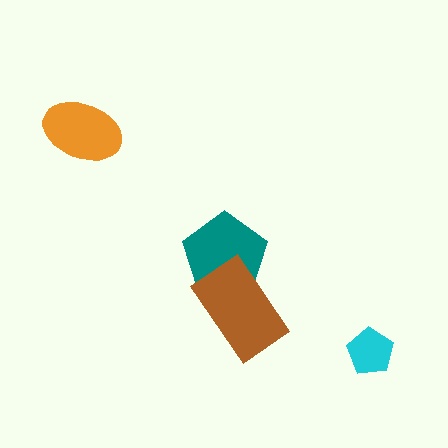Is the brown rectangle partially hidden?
No, no other shape covers it.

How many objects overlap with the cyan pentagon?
0 objects overlap with the cyan pentagon.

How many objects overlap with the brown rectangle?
1 object overlaps with the brown rectangle.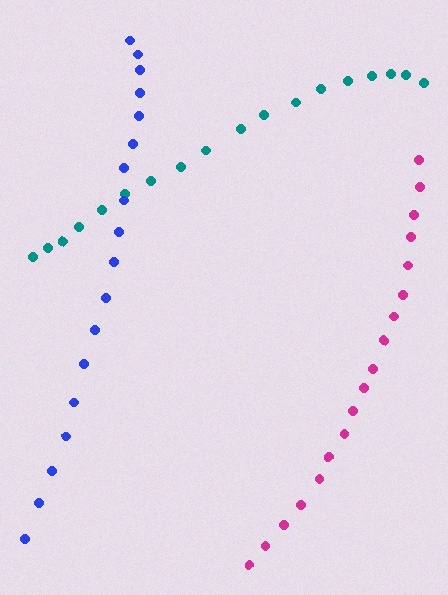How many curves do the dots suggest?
There are 3 distinct paths.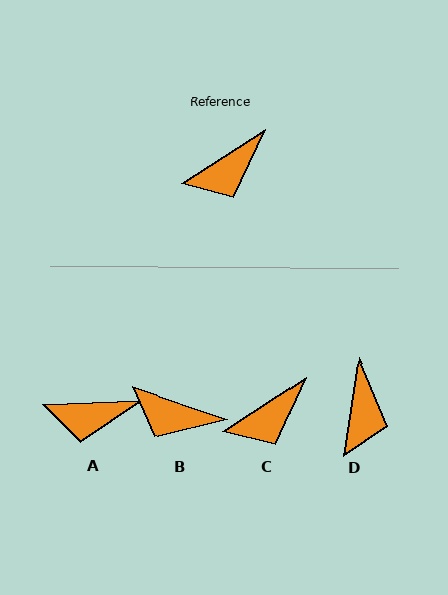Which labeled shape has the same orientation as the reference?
C.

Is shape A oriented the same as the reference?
No, it is off by about 31 degrees.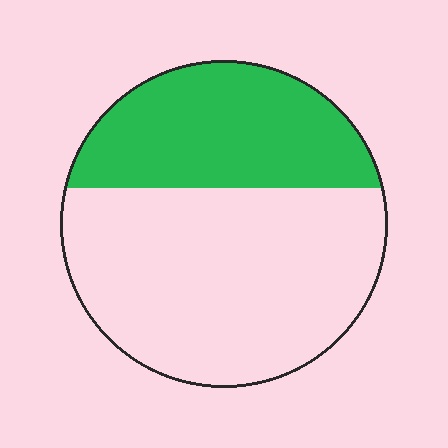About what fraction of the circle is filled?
About three eighths (3/8).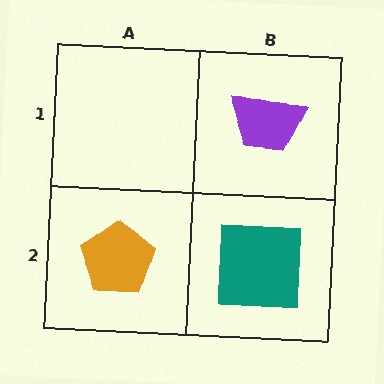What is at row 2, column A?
An orange pentagon.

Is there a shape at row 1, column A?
No, that cell is empty.